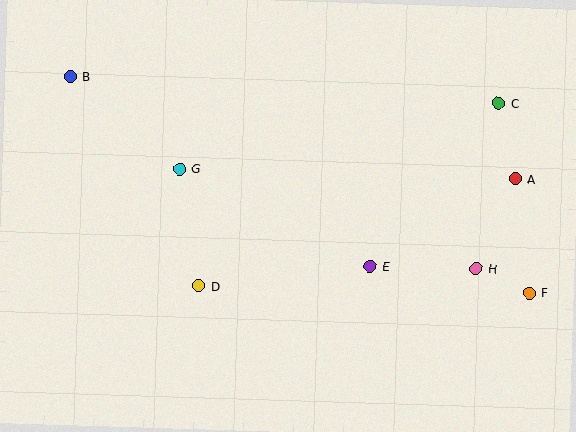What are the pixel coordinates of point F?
Point F is at (529, 293).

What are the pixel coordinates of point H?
Point H is at (476, 269).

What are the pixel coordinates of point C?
Point C is at (499, 103).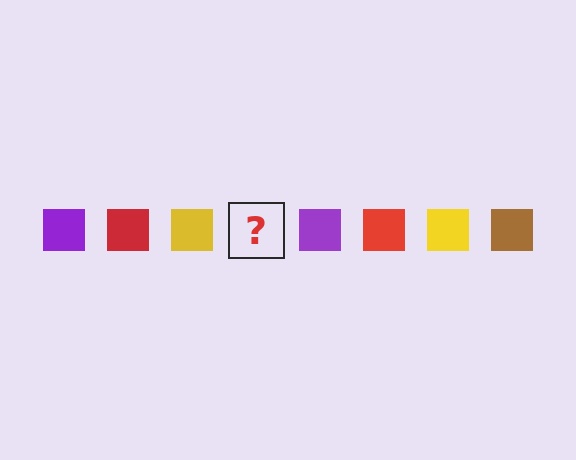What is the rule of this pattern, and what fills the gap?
The rule is that the pattern cycles through purple, red, yellow, brown squares. The gap should be filled with a brown square.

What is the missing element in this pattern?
The missing element is a brown square.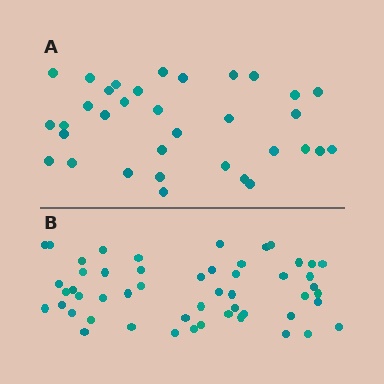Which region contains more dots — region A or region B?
Region B (the bottom region) has more dots.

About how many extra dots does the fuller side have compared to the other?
Region B has approximately 20 more dots than region A.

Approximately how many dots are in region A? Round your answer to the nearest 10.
About 30 dots. (The exact count is 34, which rounds to 30.)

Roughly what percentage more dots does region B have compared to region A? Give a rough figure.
About 55% more.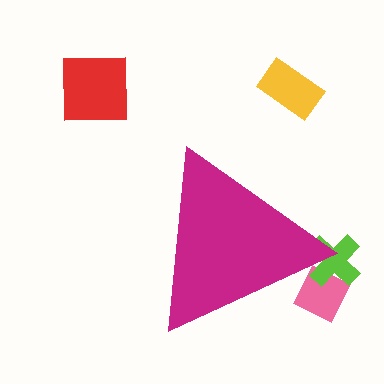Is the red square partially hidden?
No, the red square is fully visible.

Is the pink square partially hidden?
Yes, the pink square is partially hidden behind the magenta triangle.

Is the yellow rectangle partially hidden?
No, the yellow rectangle is fully visible.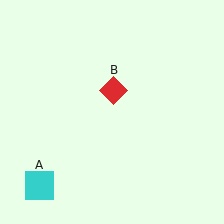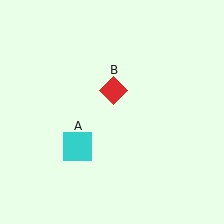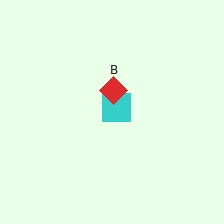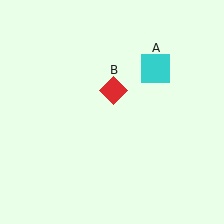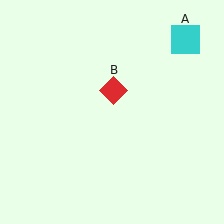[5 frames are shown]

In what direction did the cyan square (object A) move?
The cyan square (object A) moved up and to the right.